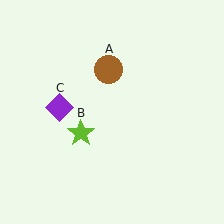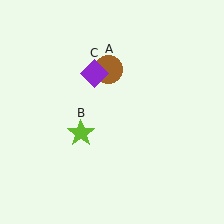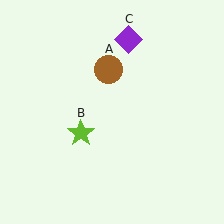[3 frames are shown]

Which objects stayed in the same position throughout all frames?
Brown circle (object A) and lime star (object B) remained stationary.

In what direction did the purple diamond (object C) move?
The purple diamond (object C) moved up and to the right.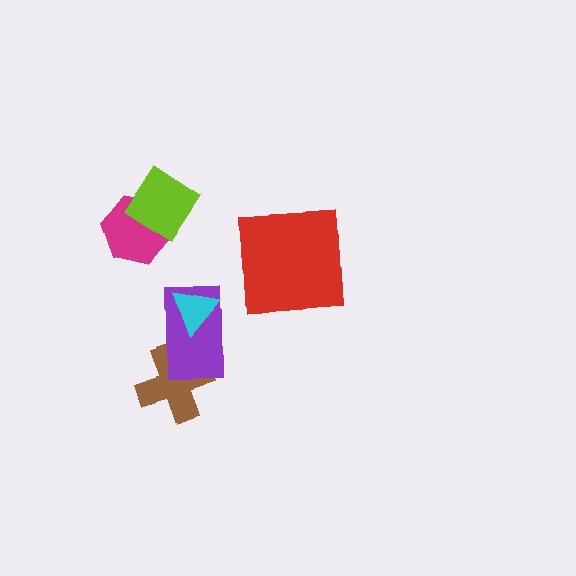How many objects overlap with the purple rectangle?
2 objects overlap with the purple rectangle.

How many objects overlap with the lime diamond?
1 object overlaps with the lime diamond.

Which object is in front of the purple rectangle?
The cyan triangle is in front of the purple rectangle.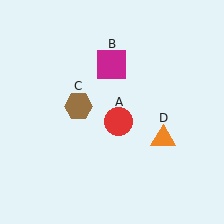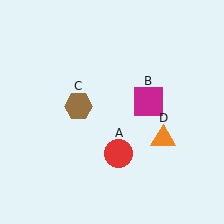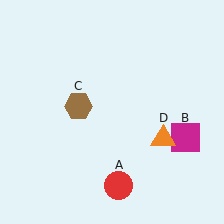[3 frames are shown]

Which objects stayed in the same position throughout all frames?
Brown hexagon (object C) and orange triangle (object D) remained stationary.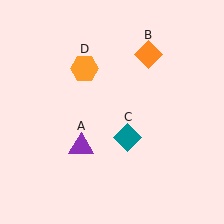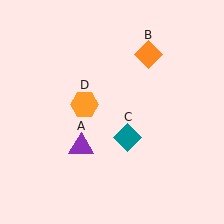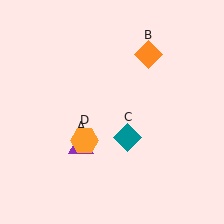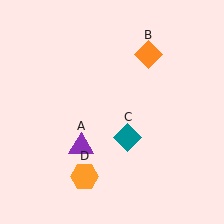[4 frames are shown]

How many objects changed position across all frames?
1 object changed position: orange hexagon (object D).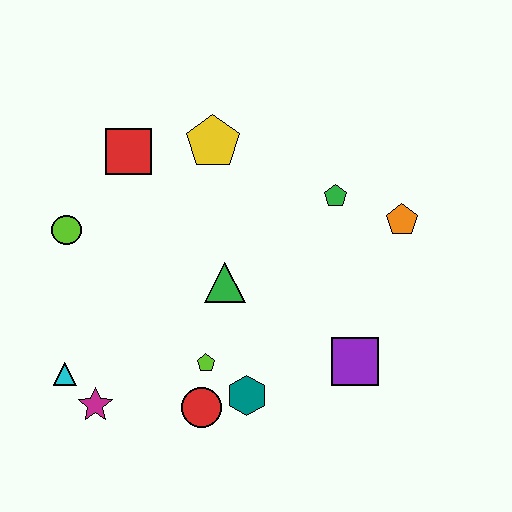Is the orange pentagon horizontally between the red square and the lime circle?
No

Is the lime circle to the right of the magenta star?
No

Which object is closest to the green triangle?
The lime pentagon is closest to the green triangle.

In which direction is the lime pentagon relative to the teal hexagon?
The lime pentagon is to the left of the teal hexagon.